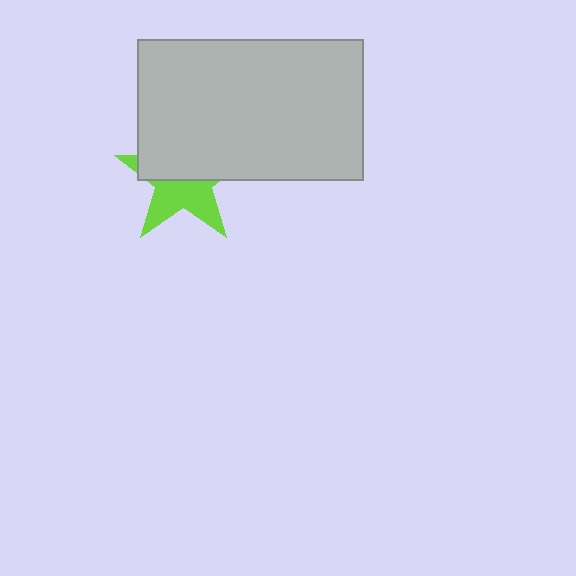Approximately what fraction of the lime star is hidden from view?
Roughly 54% of the lime star is hidden behind the light gray rectangle.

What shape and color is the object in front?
The object in front is a light gray rectangle.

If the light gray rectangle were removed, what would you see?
You would see the complete lime star.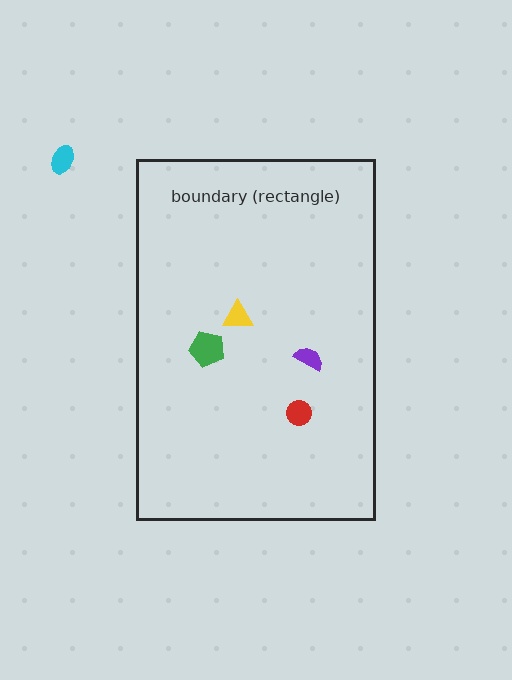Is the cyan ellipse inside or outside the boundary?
Outside.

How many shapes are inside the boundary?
4 inside, 1 outside.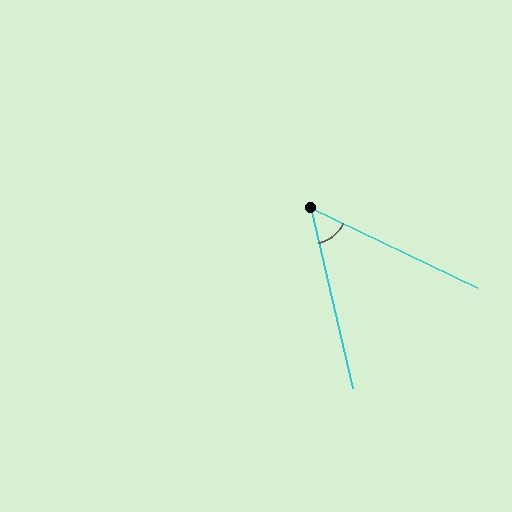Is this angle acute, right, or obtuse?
It is acute.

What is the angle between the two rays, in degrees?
Approximately 51 degrees.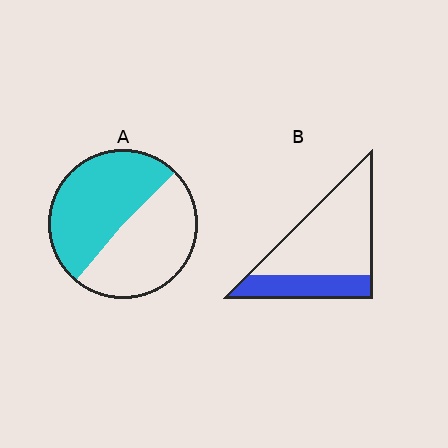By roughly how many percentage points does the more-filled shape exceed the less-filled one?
By roughly 20 percentage points (A over B).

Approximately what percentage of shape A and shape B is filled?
A is approximately 50% and B is approximately 30%.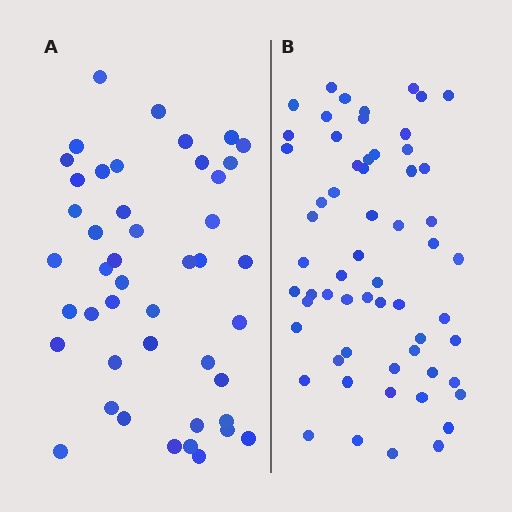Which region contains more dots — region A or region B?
Region B (the right region) has more dots.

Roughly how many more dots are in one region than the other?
Region B has approximately 15 more dots than region A.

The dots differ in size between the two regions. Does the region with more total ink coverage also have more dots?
No. Region A has more total ink coverage because its dots are larger, but region B actually contains more individual dots. Total area can be misleading — the number of items is what matters here.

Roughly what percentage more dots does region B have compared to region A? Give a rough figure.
About 35% more.